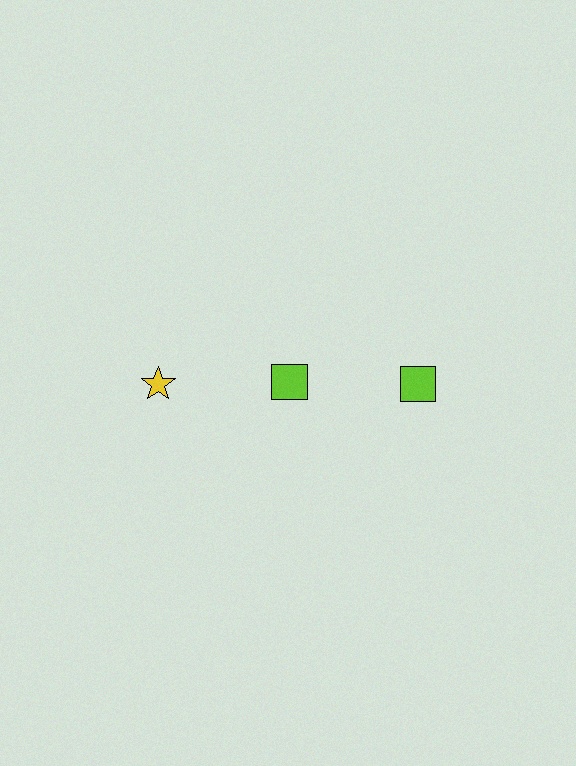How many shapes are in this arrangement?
There are 3 shapes arranged in a grid pattern.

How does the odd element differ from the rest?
It differs in both color (yellow instead of lime) and shape (star instead of square).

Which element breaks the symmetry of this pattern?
The yellow star in the top row, leftmost column breaks the symmetry. All other shapes are lime squares.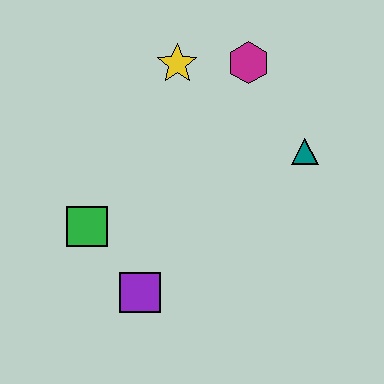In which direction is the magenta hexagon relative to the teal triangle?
The magenta hexagon is above the teal triangle.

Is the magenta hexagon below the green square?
No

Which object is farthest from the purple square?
The magenta hexagon is farthest from the purple square.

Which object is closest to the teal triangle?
The magenta hexagon is closest to the teal triangle.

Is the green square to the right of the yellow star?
No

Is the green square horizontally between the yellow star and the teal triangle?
No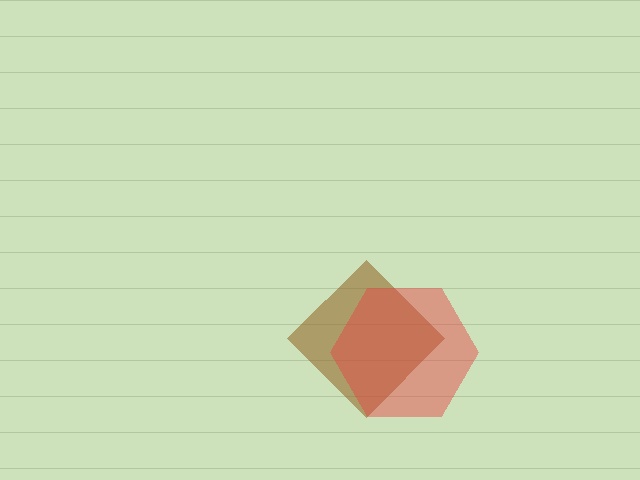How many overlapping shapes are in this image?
There are 2 overlapping shapes in the image.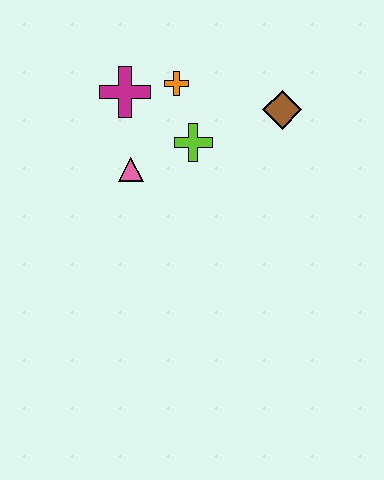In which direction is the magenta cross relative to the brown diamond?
The magenta cross is to the left of the brown diamond.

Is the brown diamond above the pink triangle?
Yes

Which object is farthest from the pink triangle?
The brown diamond is farthest from the pink triangle.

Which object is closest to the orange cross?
The magenta cross is closest to the orange cross.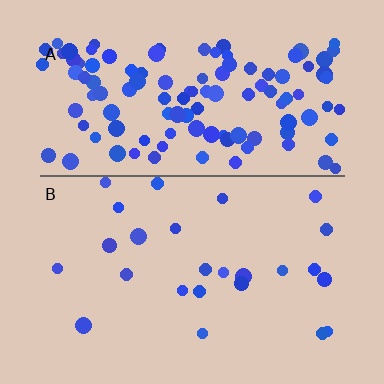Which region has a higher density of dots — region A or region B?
A (the top).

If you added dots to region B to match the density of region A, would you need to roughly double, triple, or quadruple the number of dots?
Approximately quadruple.